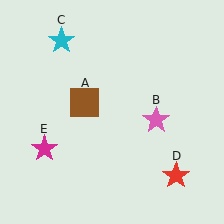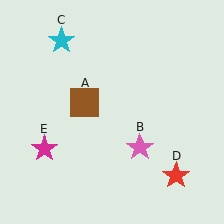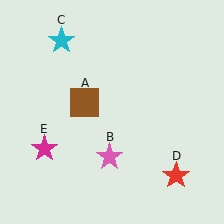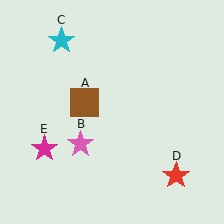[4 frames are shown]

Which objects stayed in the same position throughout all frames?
Brown square (object A) and cyan star (object C) and red star (object D) and magenta star (object E) remained stationary.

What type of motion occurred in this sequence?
The pink star (object B) rotated clockwise around the center of the scene.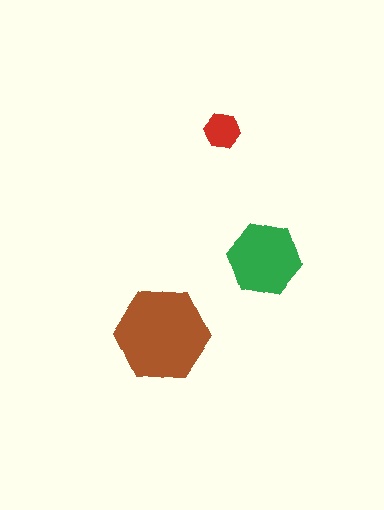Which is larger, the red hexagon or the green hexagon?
The green one.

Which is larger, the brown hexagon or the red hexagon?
The brown one.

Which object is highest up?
The red hexagon is topmost.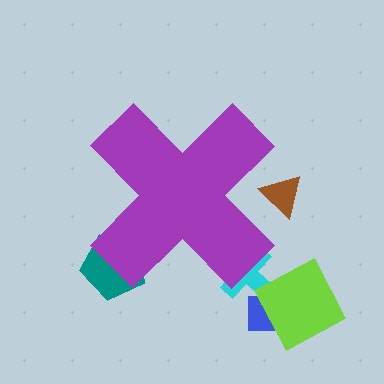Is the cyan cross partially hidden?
Yes, the cyan cross is partially hidden behind the purple cross.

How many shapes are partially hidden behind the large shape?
3 shapes are partially hidden.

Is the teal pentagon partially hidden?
Yes, the teal pentagon is partially hidden behind the purple cross.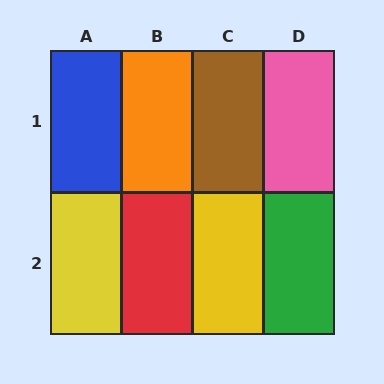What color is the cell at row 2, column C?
Yellow.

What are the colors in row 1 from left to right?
Blue, orange, brown, pink.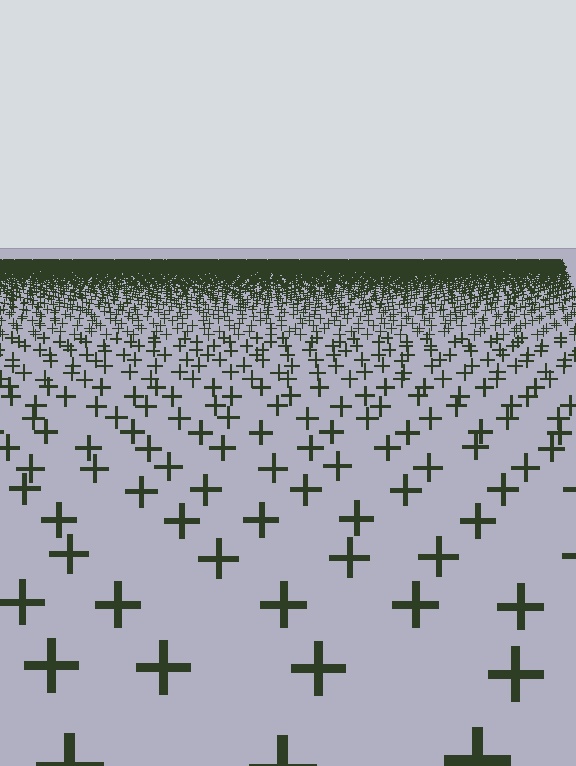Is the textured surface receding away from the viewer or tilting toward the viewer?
The surface is receding away from the viewer. Texture elements get smaller and denser toward the top.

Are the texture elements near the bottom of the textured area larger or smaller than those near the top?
Larger. Near the bottom, elements are closer to the viewer and appear at a bigger on-screen size.